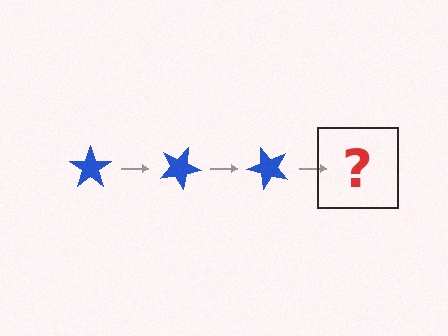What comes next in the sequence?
The next element should be a blue star rotated 75 degrees.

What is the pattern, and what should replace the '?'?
The pattern is that the star rotates 25 degrees each step. The '?' should be a blue star rotated 75 degrees.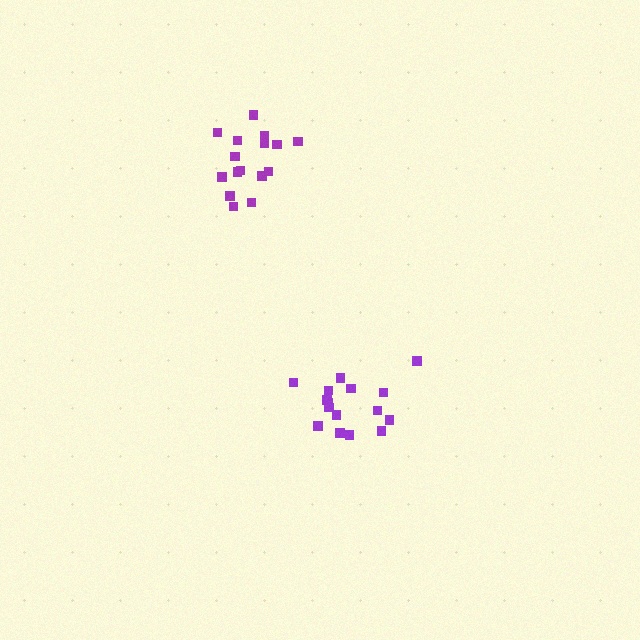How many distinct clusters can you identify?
There are 2 distinct clusters.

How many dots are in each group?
Group 1: 16 dots, Group 2: 16 dots (32 total).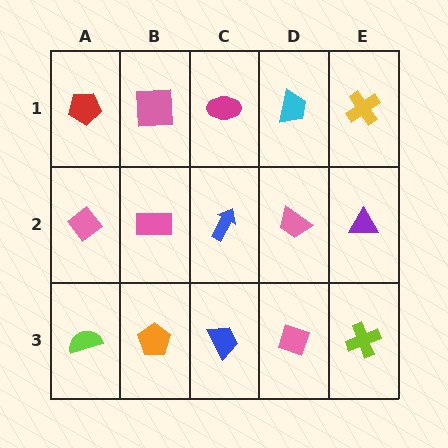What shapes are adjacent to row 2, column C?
A magenta ellipse (row 1, column C), a blue trapezoid (row 3, column C), a pink rectangle (row 2, column B), a pink trapezoid (row 2, column D).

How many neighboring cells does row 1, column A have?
2.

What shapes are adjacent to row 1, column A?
A pink diamond (row 2, column A), a pink square (row 1, column B).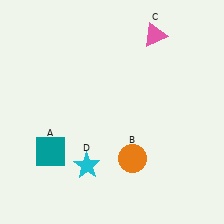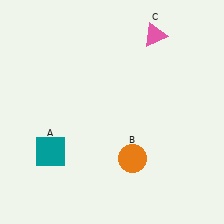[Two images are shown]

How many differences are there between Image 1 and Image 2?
There is 1 difference between the two images.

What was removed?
The cyan star (D) was removed in Image 2.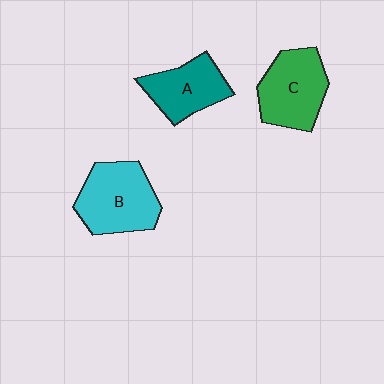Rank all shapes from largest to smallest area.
From largest to smallest: B (cyan), C (green), A (teal).